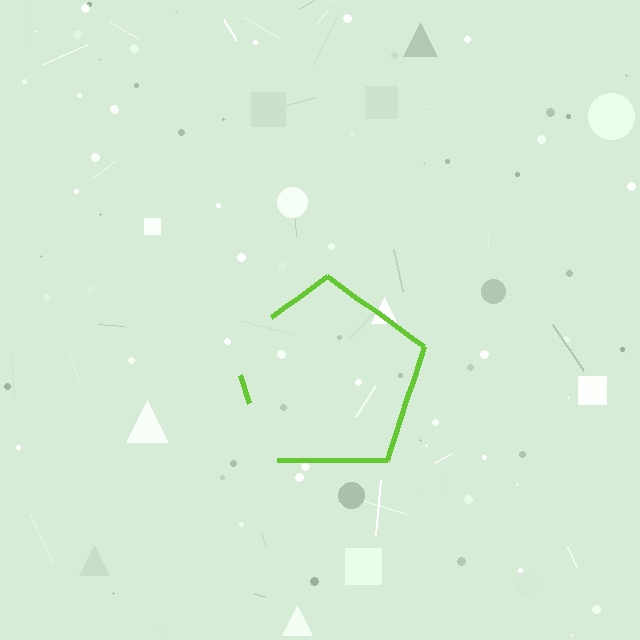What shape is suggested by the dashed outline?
The dashed outline suggests a pentagon.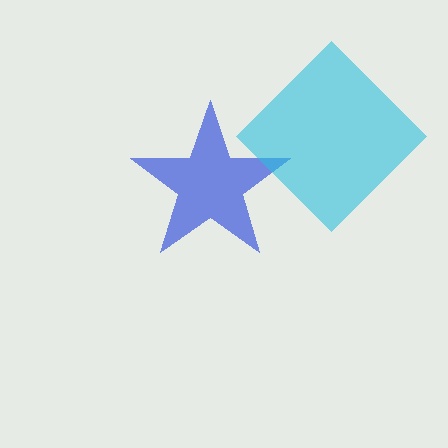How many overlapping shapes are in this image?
There are 2 overlapping shapes in the image.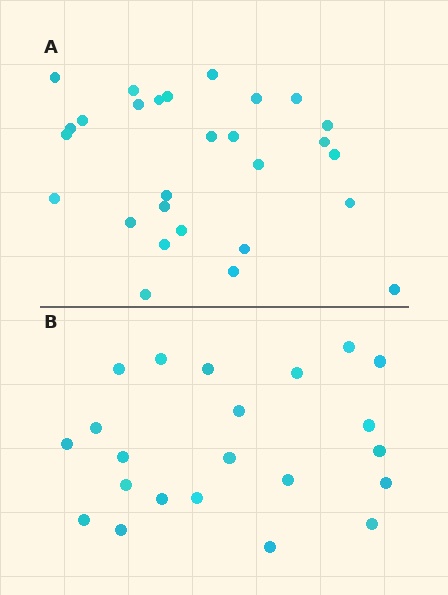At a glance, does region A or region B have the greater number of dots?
Region A (the top region) has more dots.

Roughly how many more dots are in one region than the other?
Region A has about 6 more dots than region B.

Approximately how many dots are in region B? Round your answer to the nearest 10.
About 20 dots. (The exact count is 22, which rounds to 20.)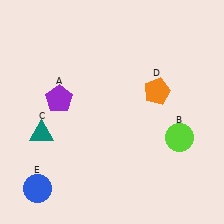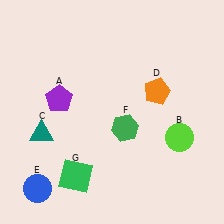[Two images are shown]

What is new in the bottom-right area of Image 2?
A green hexagon (F) was added in the bottom-right area of Image 2.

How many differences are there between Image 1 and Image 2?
There are 2 differences between the two images.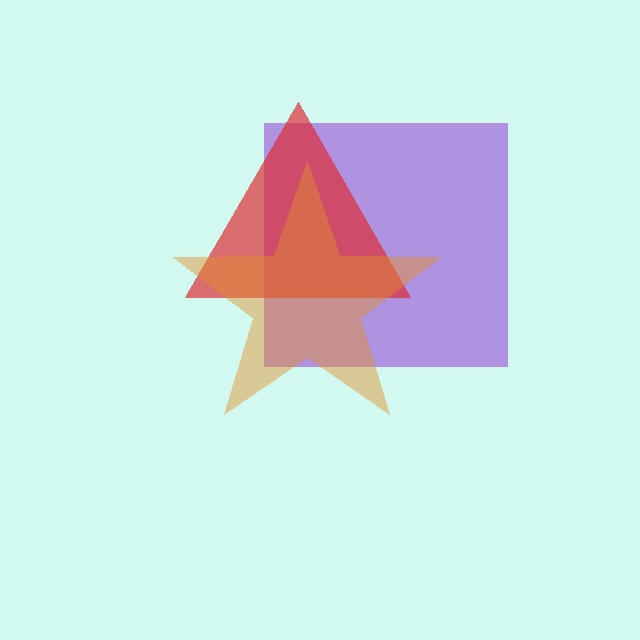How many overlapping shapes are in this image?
There are 3 overlapping shapes in the image.